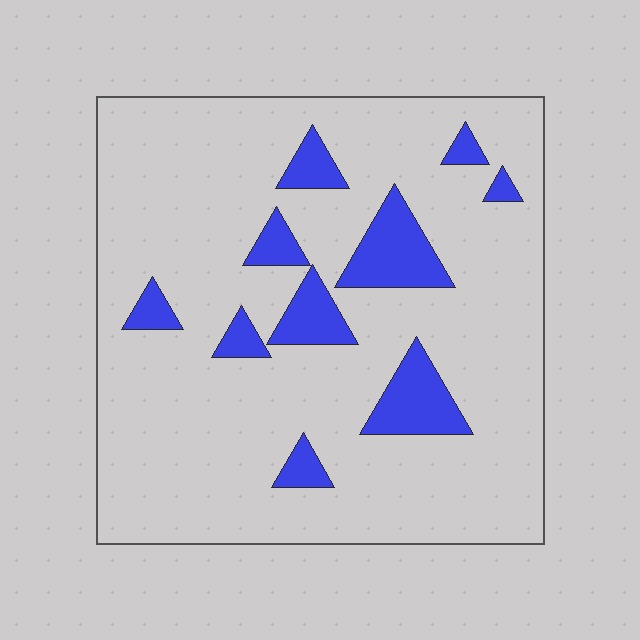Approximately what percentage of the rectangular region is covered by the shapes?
Approximately 15%.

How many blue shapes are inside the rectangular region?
10.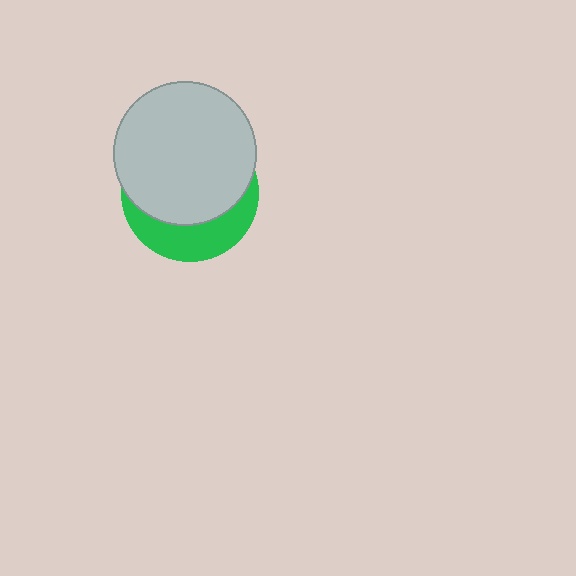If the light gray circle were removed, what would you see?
You would see the complete green circle.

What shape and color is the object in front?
The object in front is a light gray circle.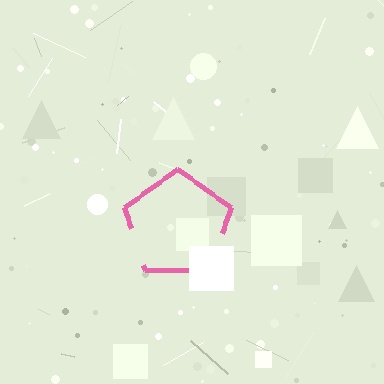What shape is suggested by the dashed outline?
The dashed outline suggests a pentagon.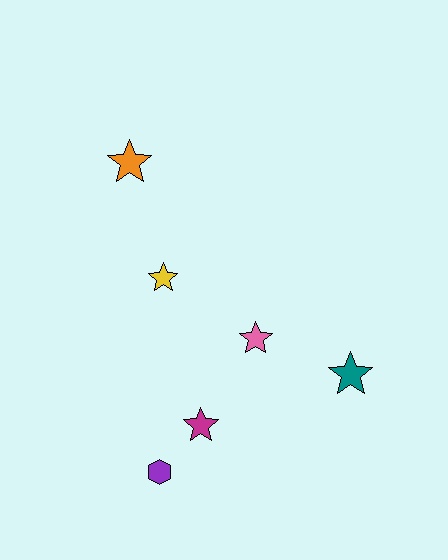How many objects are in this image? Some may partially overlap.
There are 6 objects.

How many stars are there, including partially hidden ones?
There are 5 stars.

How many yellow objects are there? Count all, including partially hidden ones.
There is 1 yellow object.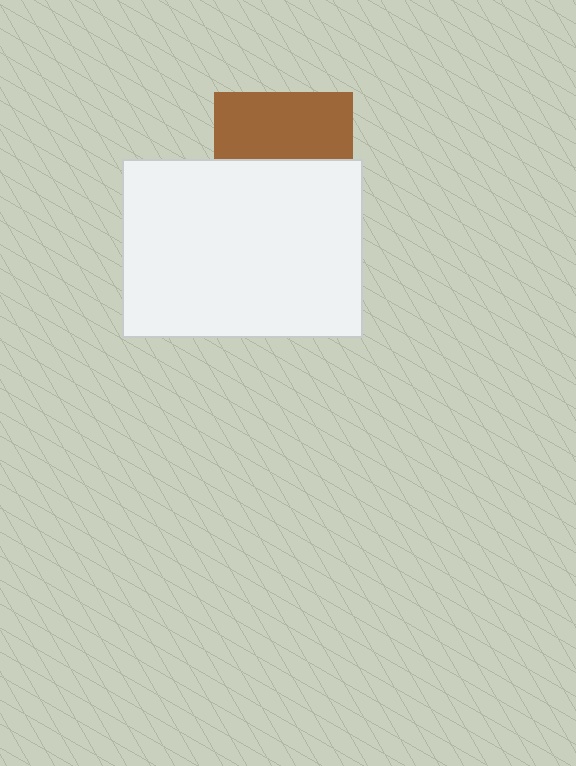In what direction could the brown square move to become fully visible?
The brown square could move up. That would shift it out from behind the white rectangle entirely.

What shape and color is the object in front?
The object in front is a white rectangle.